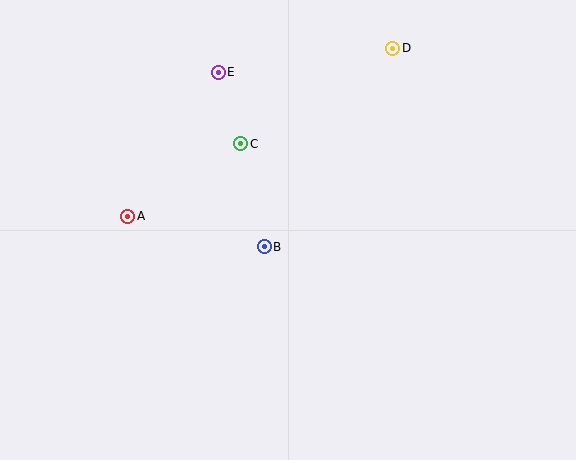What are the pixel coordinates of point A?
Point A is at (128, 216).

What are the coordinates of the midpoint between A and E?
The midpoint between A and E is at (173, 144).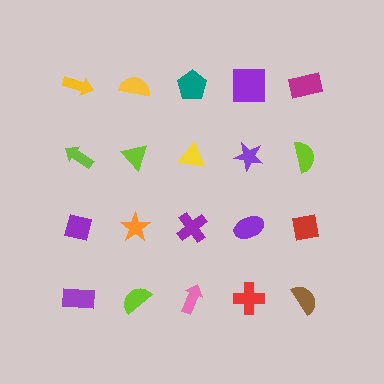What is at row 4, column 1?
A purple rectangle.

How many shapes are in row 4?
5 shapes.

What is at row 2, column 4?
A purple star.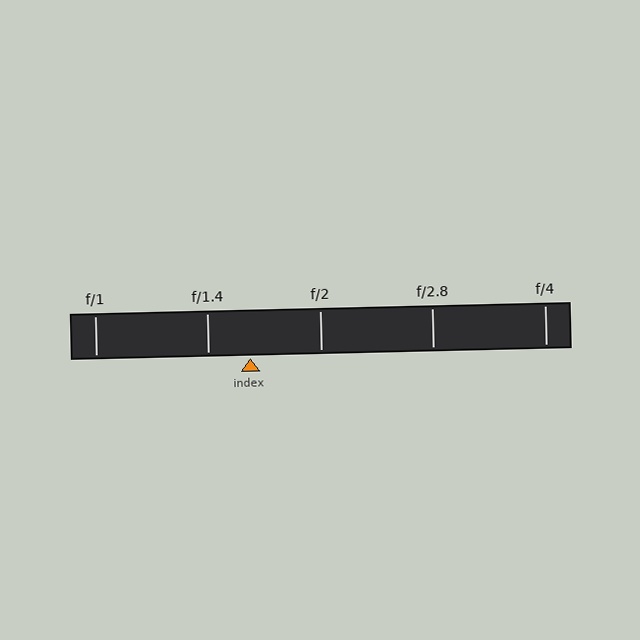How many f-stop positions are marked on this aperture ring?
There are 5 f-stop positions marked.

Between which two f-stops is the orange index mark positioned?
The index mark is between f/1.4 and f/2.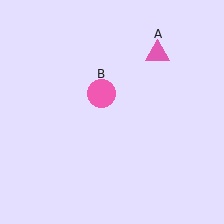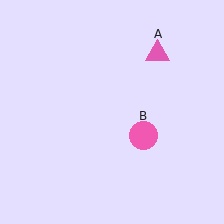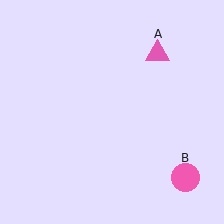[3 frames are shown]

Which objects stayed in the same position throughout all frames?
Pink triangle (object A) remained stationary.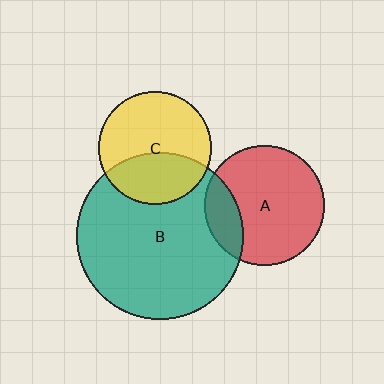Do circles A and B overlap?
Yes.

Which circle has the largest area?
Circle B (teal).